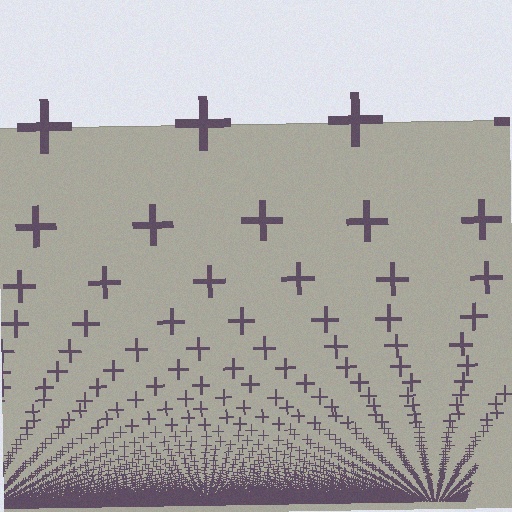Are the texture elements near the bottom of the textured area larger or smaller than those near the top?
Smaller. The gradient is inverted — elements near the bottom are smaller and denser.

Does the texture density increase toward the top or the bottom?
Density increases toward the bottom.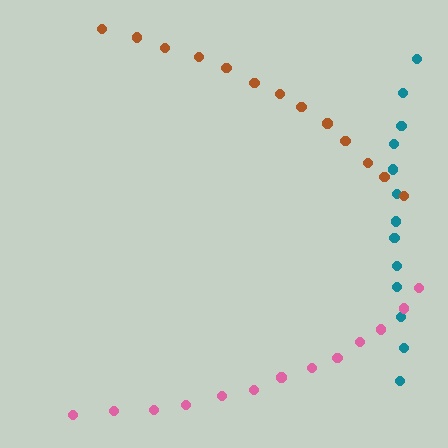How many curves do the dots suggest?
There are 3 distinct paths.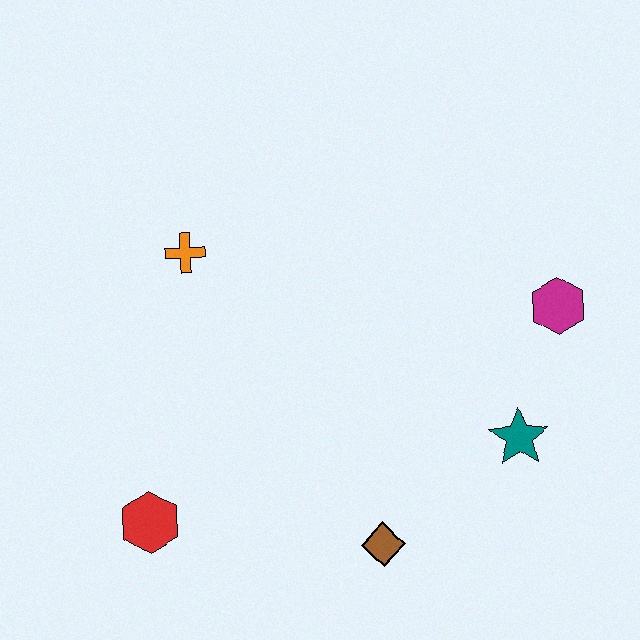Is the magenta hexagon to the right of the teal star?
Yes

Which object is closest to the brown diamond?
The teal star is closest to the brown diamond.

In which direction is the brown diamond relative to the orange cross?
The brown diamond is below the orange cross.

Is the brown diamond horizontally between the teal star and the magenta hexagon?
No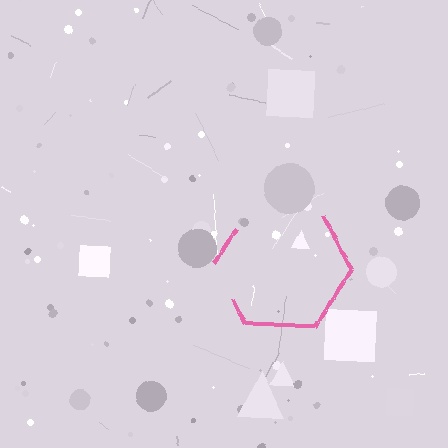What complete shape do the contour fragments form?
The contour fragments form a hexagon.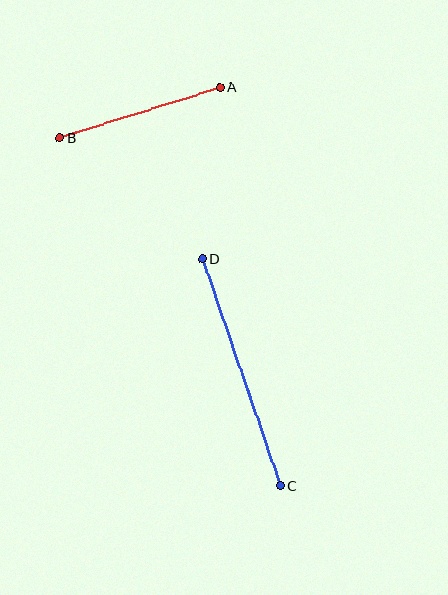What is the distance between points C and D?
The distance is approximately 239 pixels.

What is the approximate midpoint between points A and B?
The midpoint is at approximately (139, 113) pixels.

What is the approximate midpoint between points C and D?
The midpoint is at approximately (241, 372) pixels.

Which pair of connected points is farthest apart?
Points C and D are farthest apart.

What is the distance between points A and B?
The distance is approximately 168 pixels.